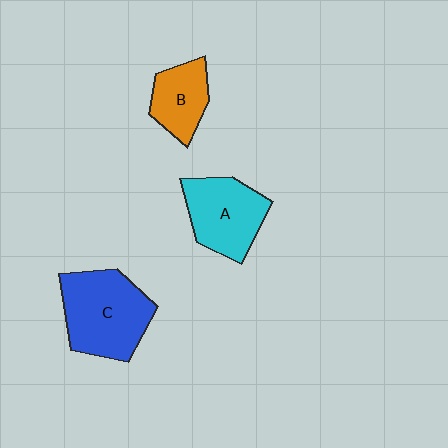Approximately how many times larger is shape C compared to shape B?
Approximately 1.8 times.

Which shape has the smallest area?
Shape B (orange).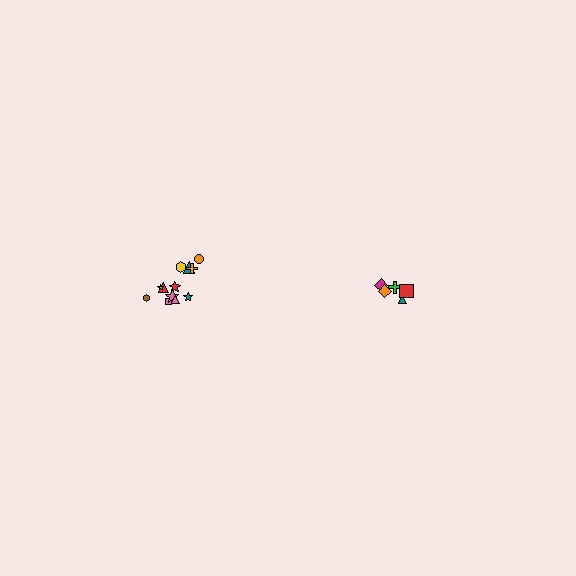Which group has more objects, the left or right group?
The left group.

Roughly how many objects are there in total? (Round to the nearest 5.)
Roughly 15 objects in total.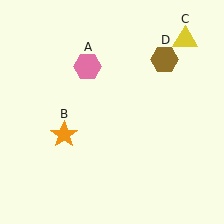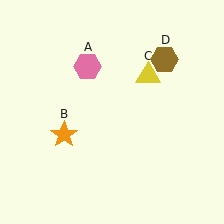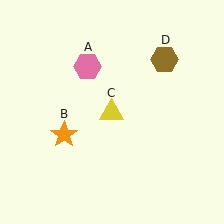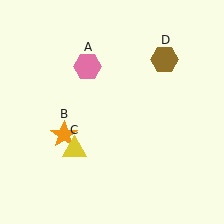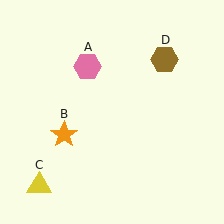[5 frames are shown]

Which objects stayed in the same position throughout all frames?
Pink hexagon (object A) and orange star (object B) and brown hexagon (object D) remained stationary.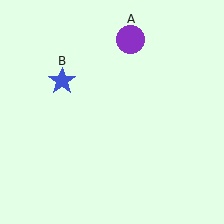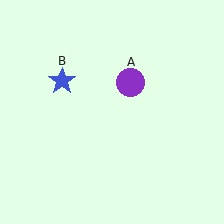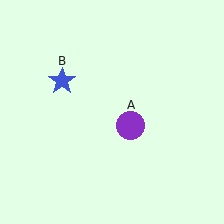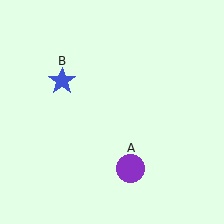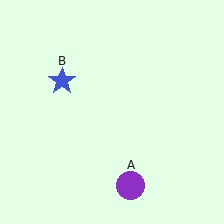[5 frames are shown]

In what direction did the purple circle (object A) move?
The purple circle (object A) moved down.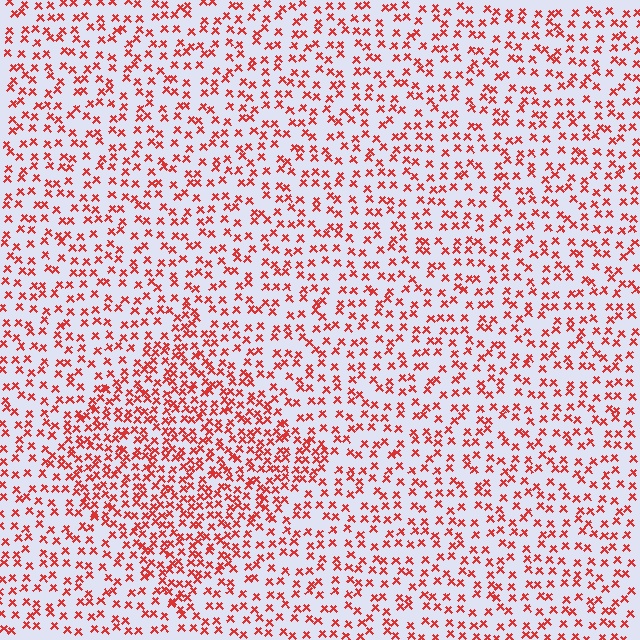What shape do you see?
I see a diamond.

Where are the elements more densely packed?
The elements are more densely packed inside the diamond boundary.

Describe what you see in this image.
The image contains small red elements arranged at two different densities. A diamond-shaped region is visible where the elements are more densely packed than the surrounding area.